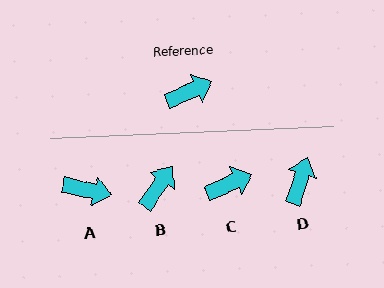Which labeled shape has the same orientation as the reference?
C.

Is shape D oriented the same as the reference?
No, it is off by about 49 degrees.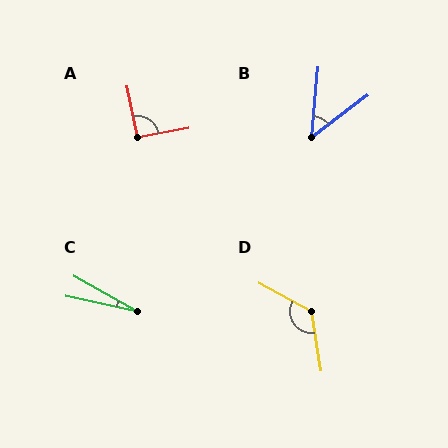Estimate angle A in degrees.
Approximately 91 degrees.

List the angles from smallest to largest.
C (17°), B (48°), A (91°), D (127°).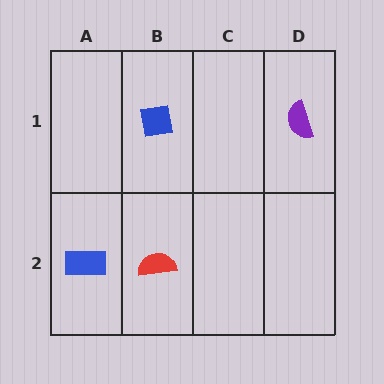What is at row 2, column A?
A blue rectangle.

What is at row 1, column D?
A purple semicircle.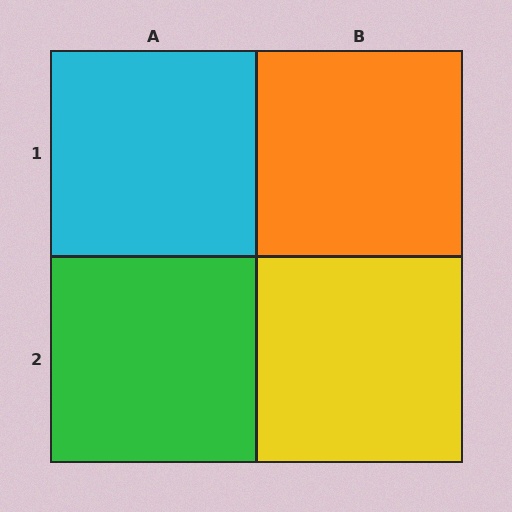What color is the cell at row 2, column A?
Green.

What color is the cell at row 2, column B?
Yellow.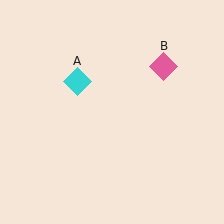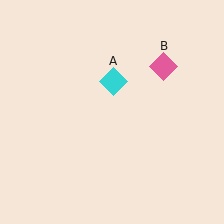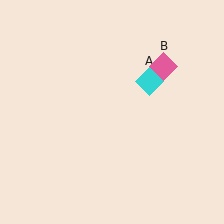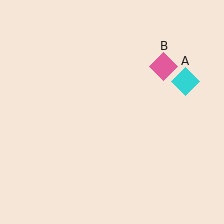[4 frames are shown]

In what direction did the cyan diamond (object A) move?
The cyan diamond (object A) moved right.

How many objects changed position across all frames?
1 object changed position: cyan diamond (object A).